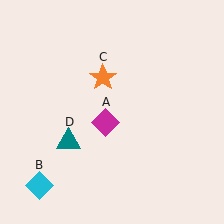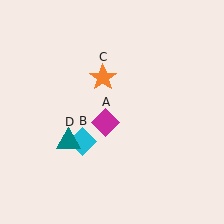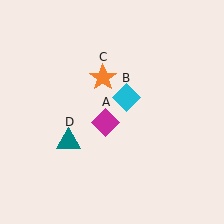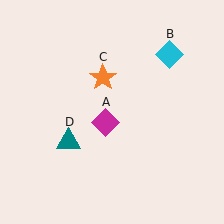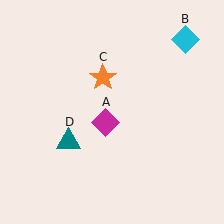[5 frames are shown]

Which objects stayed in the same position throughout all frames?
Magenta diamond (object A) and orange star (object C) and teal triangle (object D) remained stationary.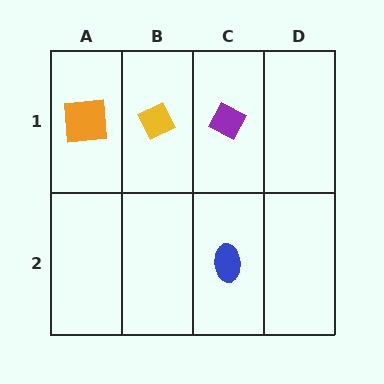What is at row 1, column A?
An orange square.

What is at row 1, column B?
A yellow diamond.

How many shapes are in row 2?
1 shape.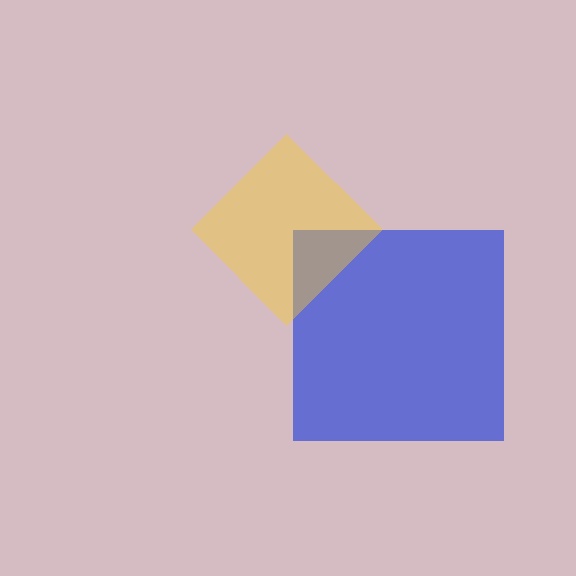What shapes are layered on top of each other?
The layered shapes are: a blue square, a yellow diamond.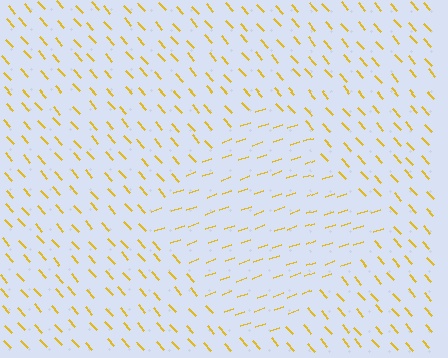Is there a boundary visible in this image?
Yes, there is a texture boundary formed by a change in line orientation.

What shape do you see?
I see a diamond.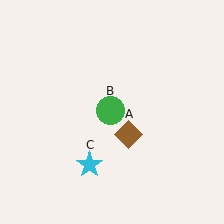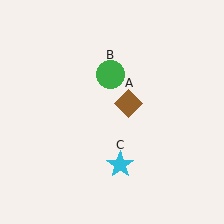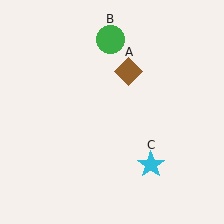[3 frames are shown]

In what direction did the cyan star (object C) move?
The cyan star (object C) moved right.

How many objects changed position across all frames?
3 objects changed position: brown diamond (object A), green circle (object B), cyan star (object C).